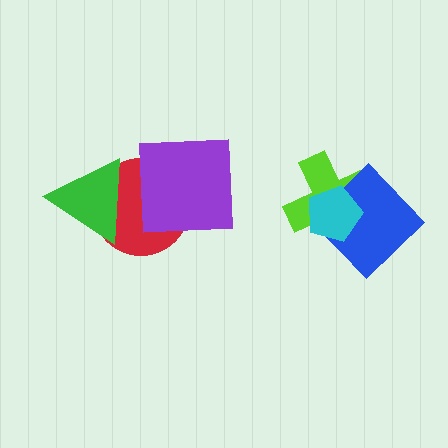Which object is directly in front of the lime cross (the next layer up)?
The blue diamond is directly in front of the lime cross.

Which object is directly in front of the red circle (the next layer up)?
The green triangle is directly in front of the red circle.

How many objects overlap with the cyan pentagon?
2 objects overlap with the cyan pentagon.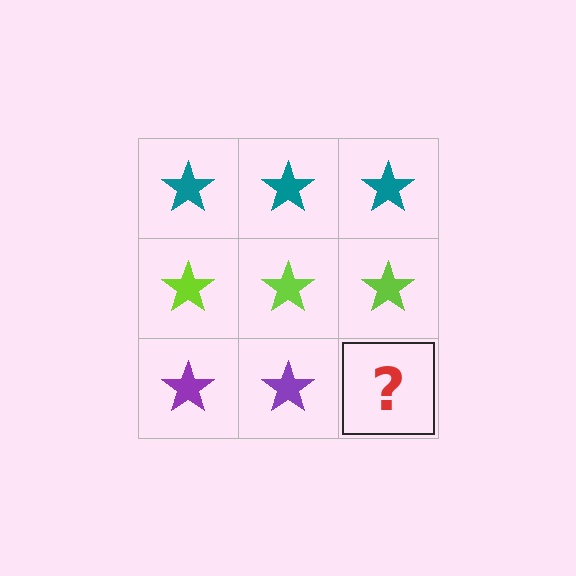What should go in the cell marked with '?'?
The missing cell should contain a purple star.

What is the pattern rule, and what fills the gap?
The rule is that each row has a consistent color. The gap should be filled with a purple star.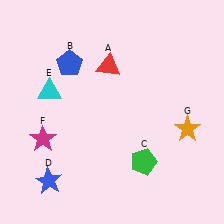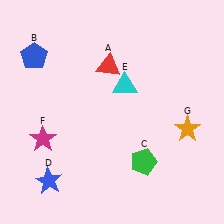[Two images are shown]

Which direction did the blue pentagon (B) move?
The blue pentagon (B) moved left.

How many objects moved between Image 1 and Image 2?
2 objects moved between the two images.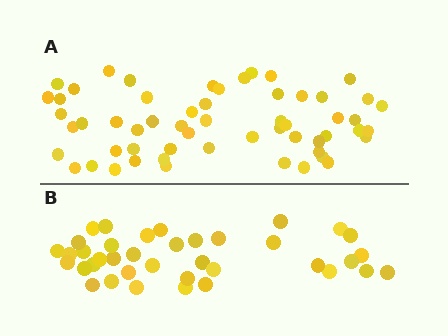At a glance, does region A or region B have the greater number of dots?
Region A (the top region) has more dots.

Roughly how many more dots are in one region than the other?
Region A has approximately 20 more dots than region B.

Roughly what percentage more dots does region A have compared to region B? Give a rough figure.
About 50% more.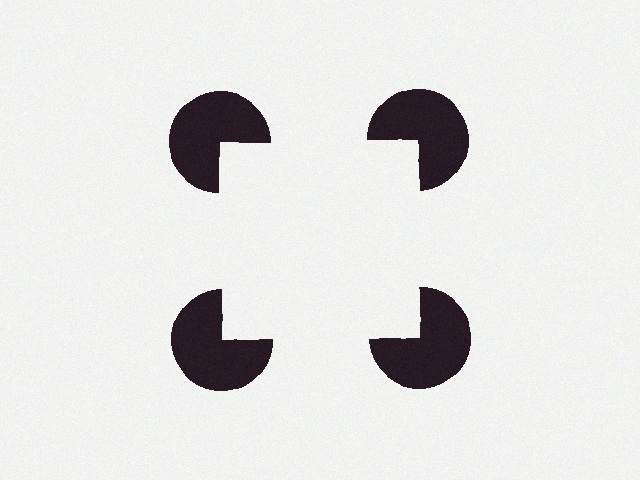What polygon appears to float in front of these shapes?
An illusory square — its edges are inferred from the aligned wedge cuts in the pac-man discs, not physically drawn.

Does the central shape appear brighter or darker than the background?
It typically appears slightly brighter than the background, even though no actual brightness change is drawn.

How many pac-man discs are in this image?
There are 4 — one at each vertex of the illusory square.